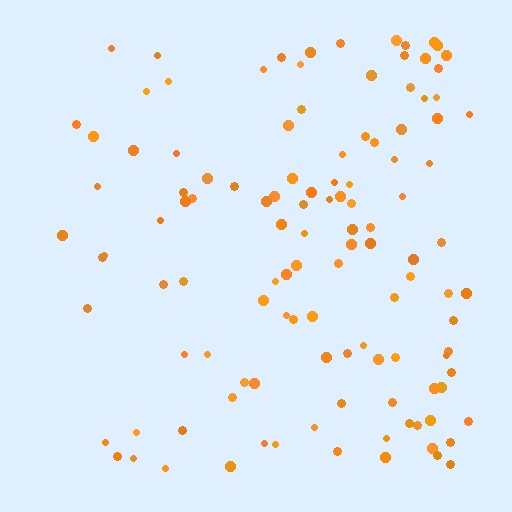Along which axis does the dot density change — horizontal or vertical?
Horizontal.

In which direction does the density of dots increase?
From left to right, with the right side densest.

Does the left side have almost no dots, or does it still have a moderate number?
Still a moderate number, just noticeably fewer than the right.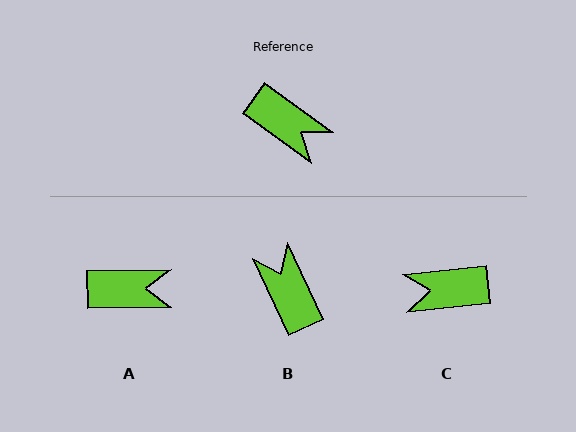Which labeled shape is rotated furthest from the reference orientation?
B, about 151 degrees away.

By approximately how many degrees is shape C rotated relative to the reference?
Approximately 138 degrees clockwise.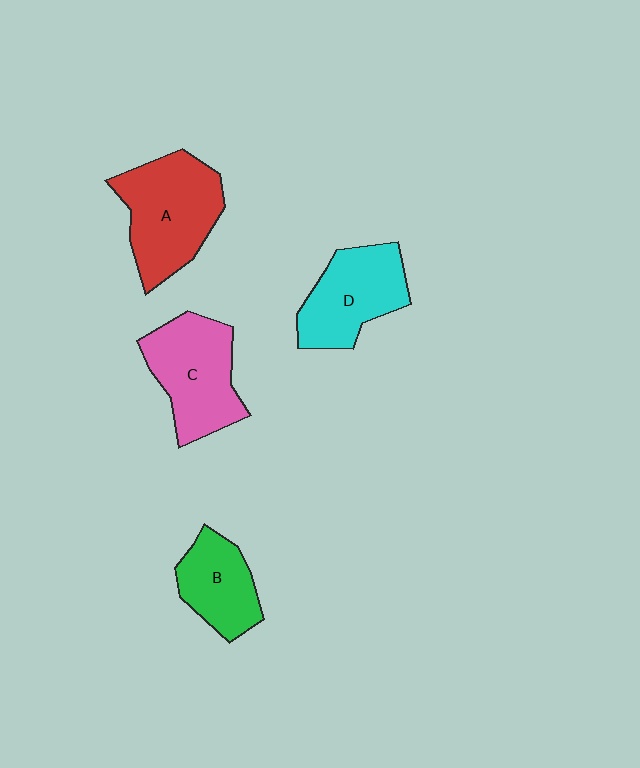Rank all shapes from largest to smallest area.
From largest to smallest: A (red), C (pink), D (cyan), B (green).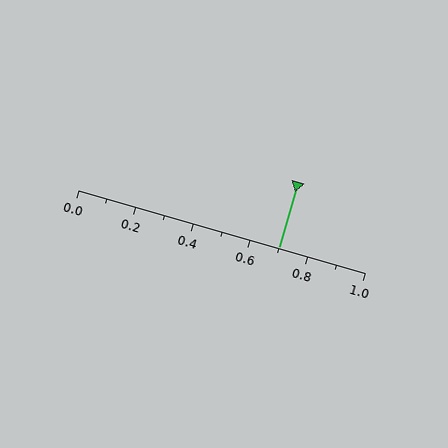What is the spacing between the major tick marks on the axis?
The major ticks are spaced 0.2 apart.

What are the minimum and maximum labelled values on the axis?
The axis runs from 0.0 to 1.0.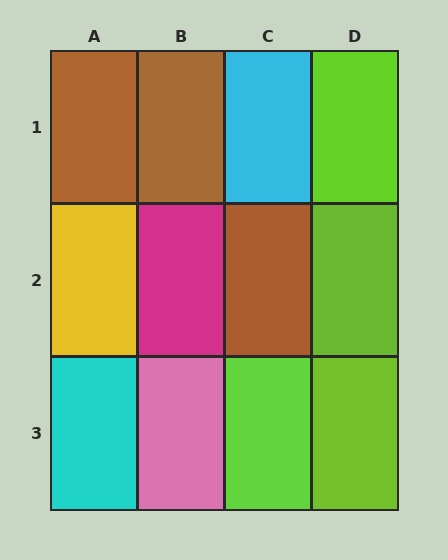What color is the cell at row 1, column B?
Brown.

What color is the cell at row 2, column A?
Yellow.